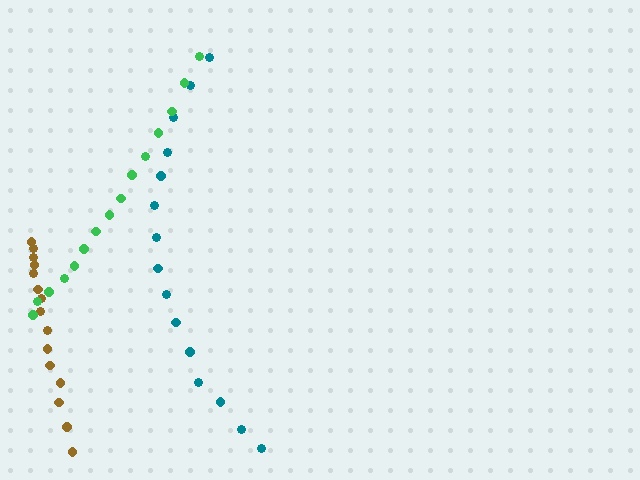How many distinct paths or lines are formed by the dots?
There are 3 distinct paths.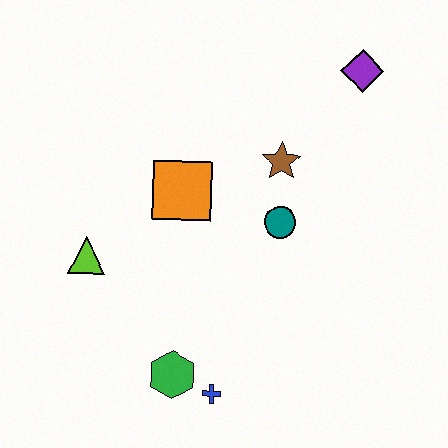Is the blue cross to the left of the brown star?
Yes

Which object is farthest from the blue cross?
The purple diamond is farthest from the blue cross.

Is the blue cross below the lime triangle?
Yes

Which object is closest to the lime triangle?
The orange square is closest to the lime triangle.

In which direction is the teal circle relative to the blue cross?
The teal circle is above the blue cross.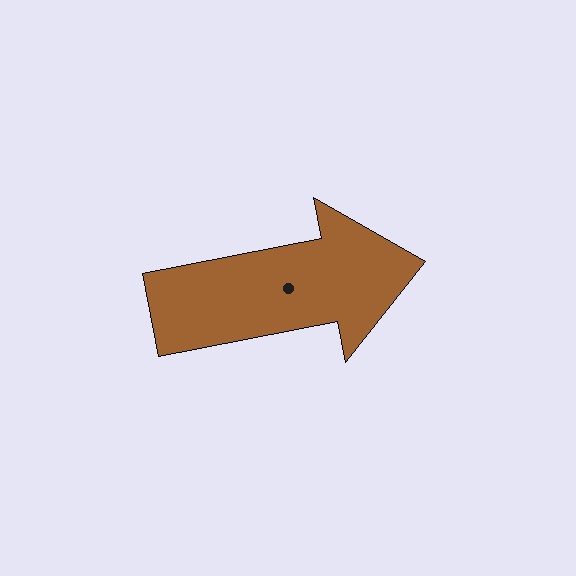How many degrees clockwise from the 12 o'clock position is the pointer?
Approximately 79 degrees.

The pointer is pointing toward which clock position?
Roughly 3 o'clock.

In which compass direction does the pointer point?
East.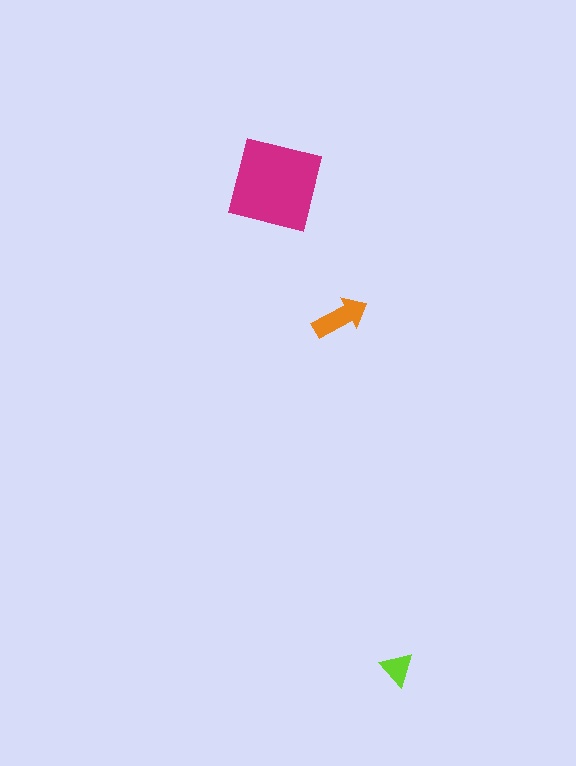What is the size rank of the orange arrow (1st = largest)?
2nd.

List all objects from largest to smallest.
The magenta square, the orange arrow, the lime triangle.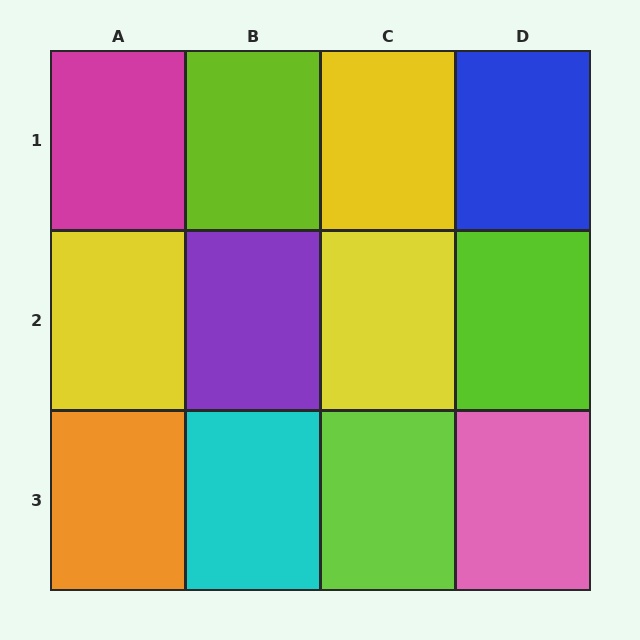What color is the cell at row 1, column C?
Yellow.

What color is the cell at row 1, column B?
Lime.